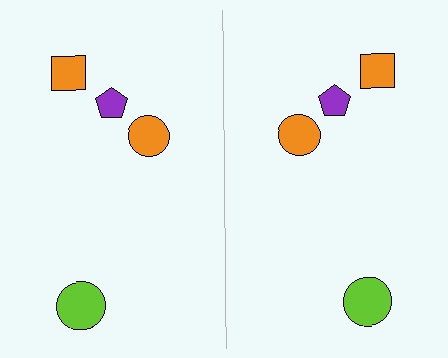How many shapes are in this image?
There are 8 shapes in this image.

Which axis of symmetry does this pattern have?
The pattern has a vertical axis of symmetry running through the center of the image.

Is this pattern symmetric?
Yes, this pattern has bilateral (reflection) symmetry.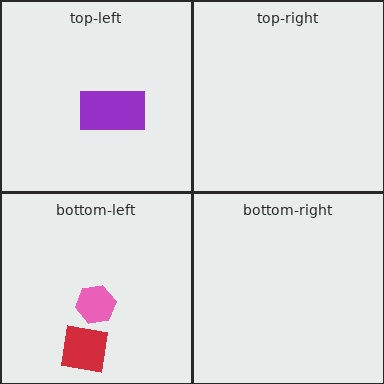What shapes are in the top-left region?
The purple rectangle.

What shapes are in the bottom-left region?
The pink hexagon, the red square.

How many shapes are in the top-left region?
1.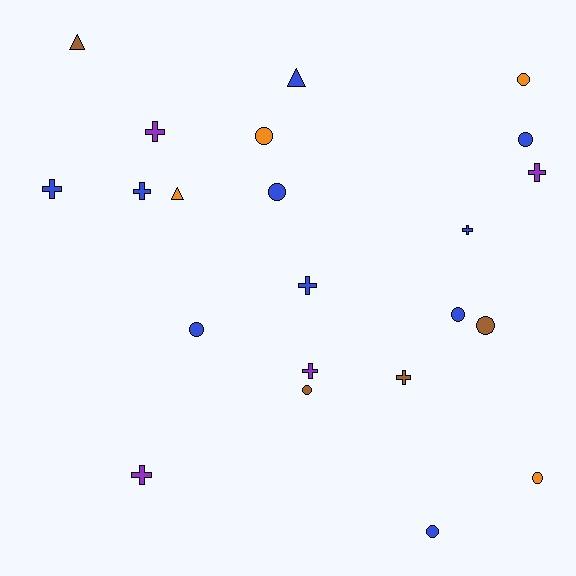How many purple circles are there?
There are no purple circles.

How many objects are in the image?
There are 22 objects.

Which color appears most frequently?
Blue, with 10 objects.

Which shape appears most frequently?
Circle, with 10 objects.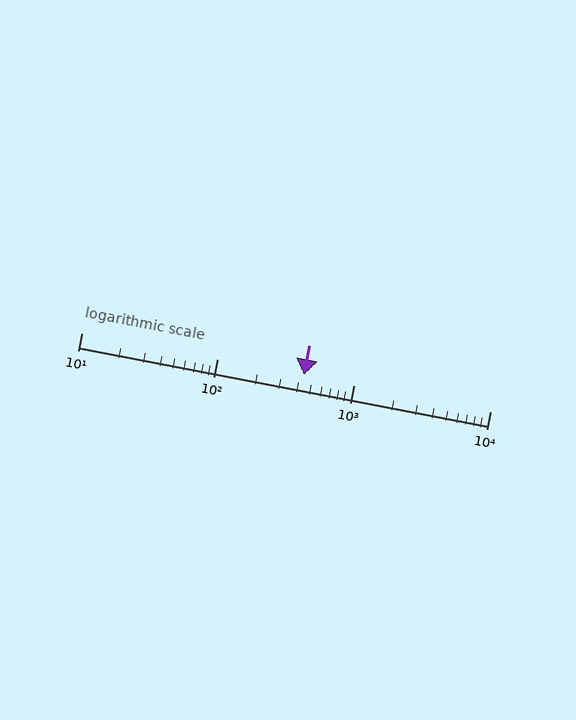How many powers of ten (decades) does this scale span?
The scale spans 3 decades, from 10 to 10000.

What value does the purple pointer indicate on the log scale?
The pointer indicates approximately 430.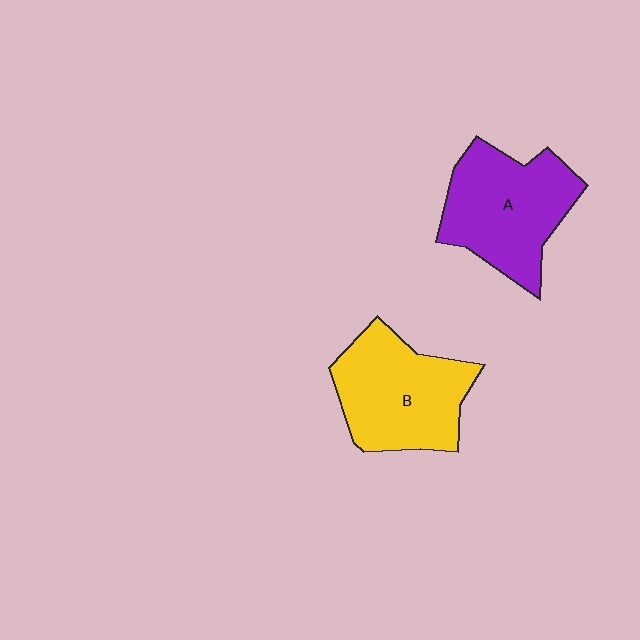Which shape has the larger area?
Shape A (purple).